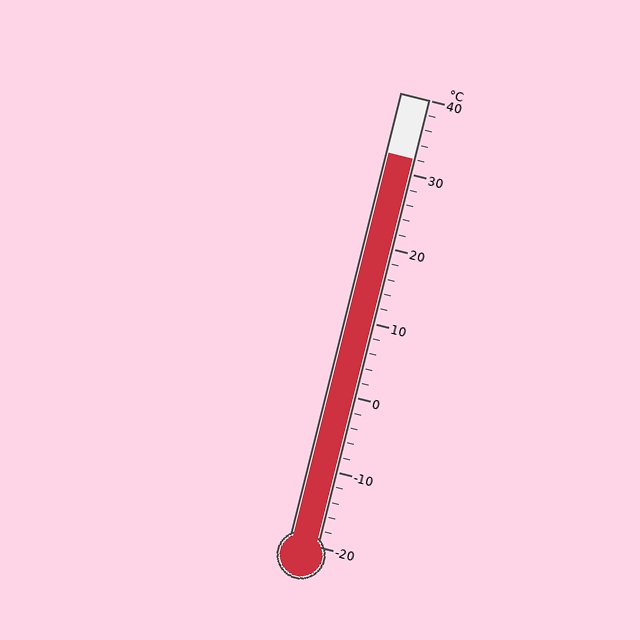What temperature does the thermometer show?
The thermometer shows approximately 32°C.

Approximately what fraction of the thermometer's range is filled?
The thermometer is filled to approximately 85% of its range.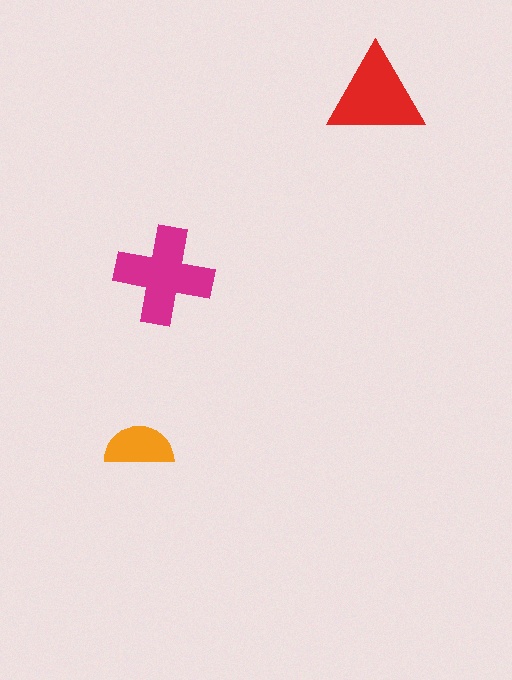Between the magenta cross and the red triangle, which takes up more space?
The magenta cross.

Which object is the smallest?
The orange semicircle.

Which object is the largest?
The magenta cross.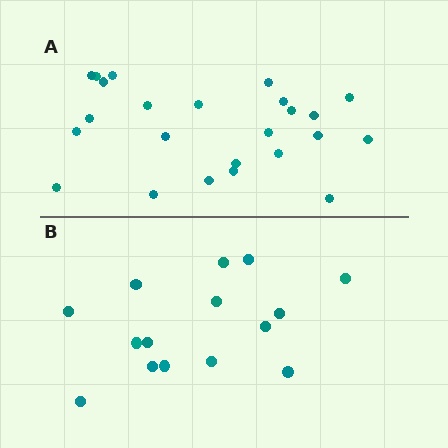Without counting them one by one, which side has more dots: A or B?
Region A (the top region) has more dots.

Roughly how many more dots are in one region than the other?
Region A has roughly 8 or so more dots than region B.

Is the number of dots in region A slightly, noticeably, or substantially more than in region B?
Region A has substantially more. The ratio is roughly 1.6 to 1.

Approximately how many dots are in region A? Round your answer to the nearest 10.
About 20 dots. (The exact count is 24, which rounds to 20.)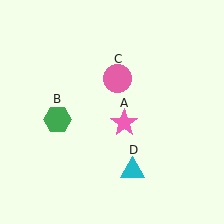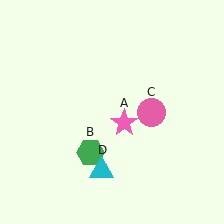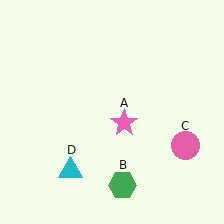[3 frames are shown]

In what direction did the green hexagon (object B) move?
The green hexagon (object B) moved down and to the right.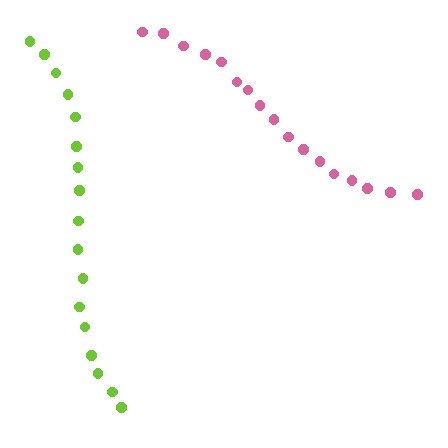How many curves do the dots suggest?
There are 2 distinct paths.